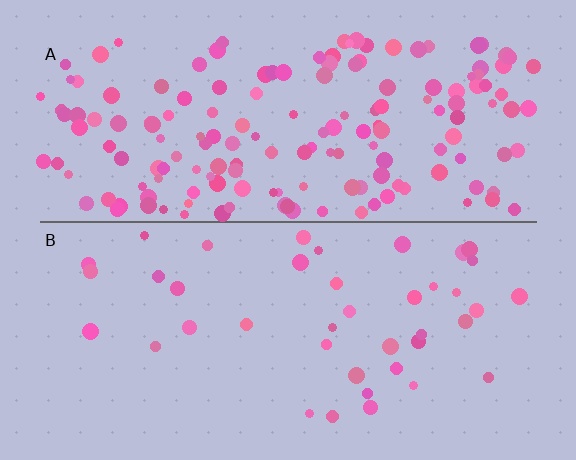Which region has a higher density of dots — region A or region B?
A (the top).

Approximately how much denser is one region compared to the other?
Approximately 4.0× — region A over region B.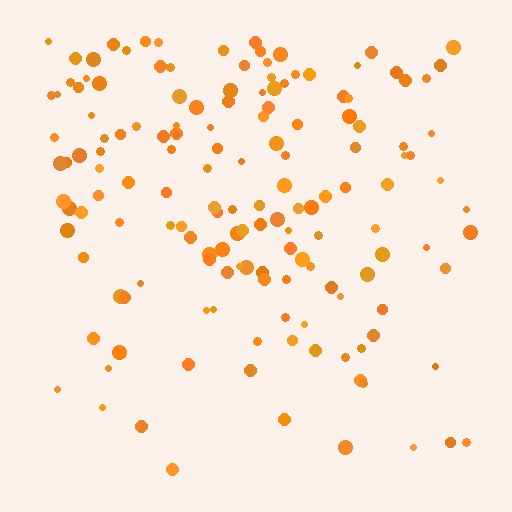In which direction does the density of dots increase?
From bottom to top, with the top side densest.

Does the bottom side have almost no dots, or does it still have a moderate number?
Still a moderate number, just noticeably fewer than the top.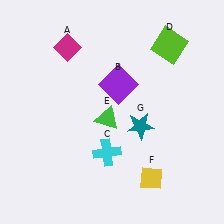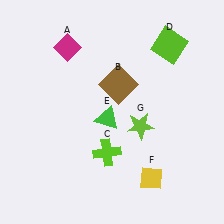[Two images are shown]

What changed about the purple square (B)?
In Image 1, B is purple. In Image 2, it changed to brown.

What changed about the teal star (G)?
In Image 1, G is teal. In Image 2, it changed to lime.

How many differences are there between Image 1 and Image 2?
There are 3 differences between the two images.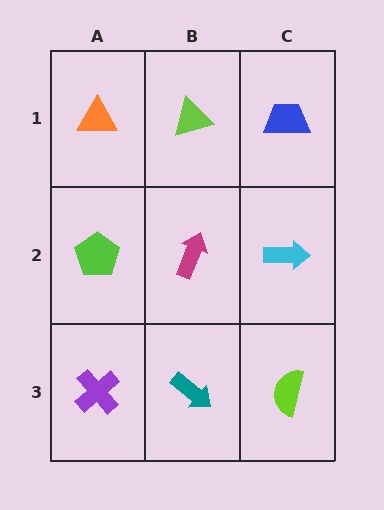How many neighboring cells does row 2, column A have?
3.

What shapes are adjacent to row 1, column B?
A magenta arrow (row 2, column B), an orange triangle (row 1, column A), a blue trapezoid (row 1, column C).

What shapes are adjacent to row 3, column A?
A lime pentagon (row 2, column A), a teal arrow (row 3, column B).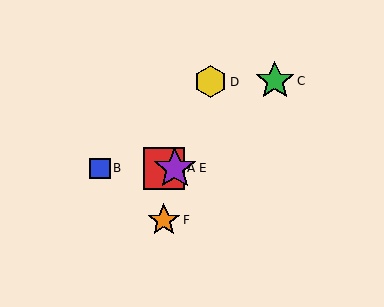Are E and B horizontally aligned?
Yes, both are at y≈168.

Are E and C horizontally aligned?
No, E is at y≈168 and C is at y≈81.